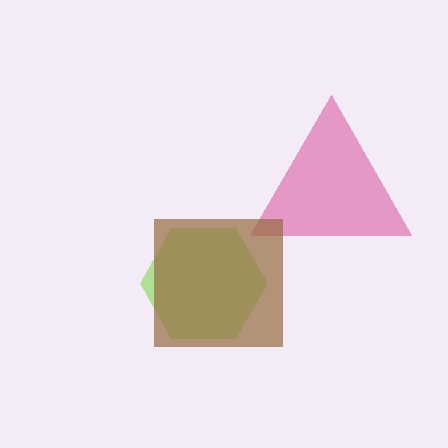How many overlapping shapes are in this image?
There are 3 overlapping shapes in the image.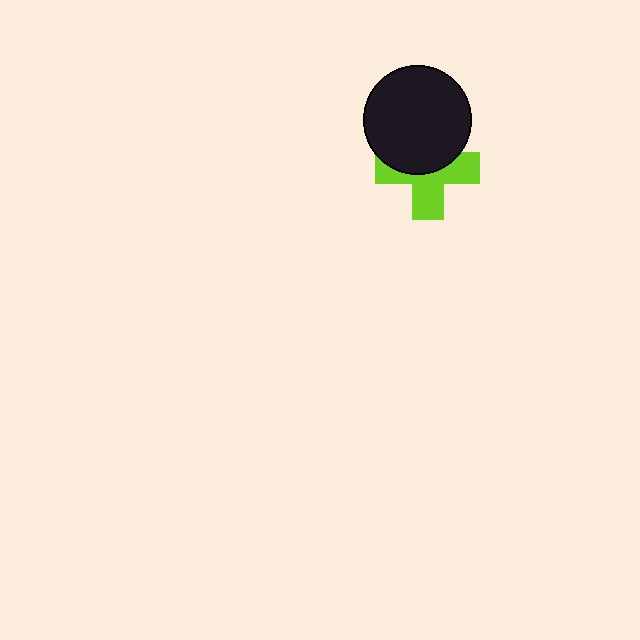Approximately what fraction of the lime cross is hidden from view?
Roughly 46% of the lime cross is hidden behind the black circle.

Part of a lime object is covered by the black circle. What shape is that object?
It is a cross.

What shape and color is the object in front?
The object in front is a black circle.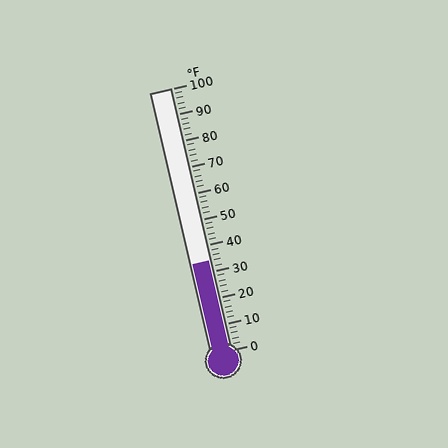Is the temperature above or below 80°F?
The temperature is below 80°F.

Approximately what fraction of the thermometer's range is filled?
The thermometer is filled to approximately 35% of its range.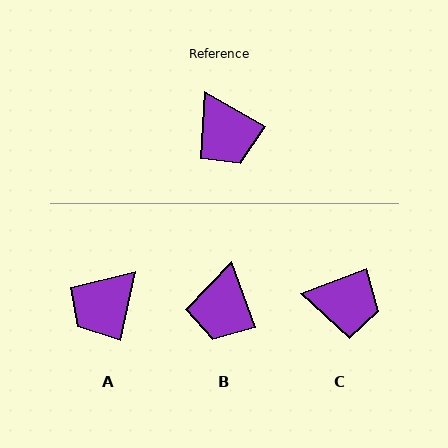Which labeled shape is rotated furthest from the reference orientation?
A, about 73 degrees away.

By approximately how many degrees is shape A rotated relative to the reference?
Approximately 73 degrees clockwise.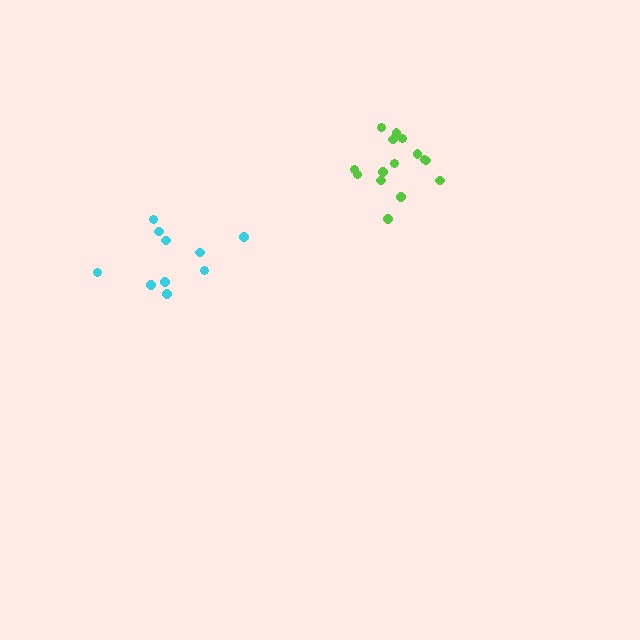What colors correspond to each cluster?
The clusters are colored: cyan, lime.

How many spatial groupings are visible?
There are 2 spatial groupings.